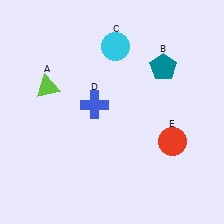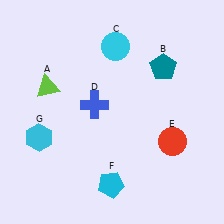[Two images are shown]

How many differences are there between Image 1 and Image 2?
There are 2 differences between the two images.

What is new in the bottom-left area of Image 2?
A cyan pentagon (F) was added in the bottom-left area of Image 2.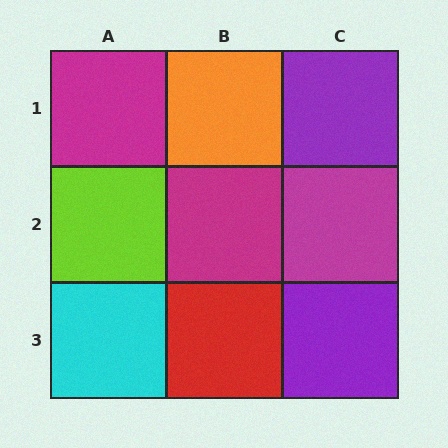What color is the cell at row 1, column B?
Orange.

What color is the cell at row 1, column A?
Magenta.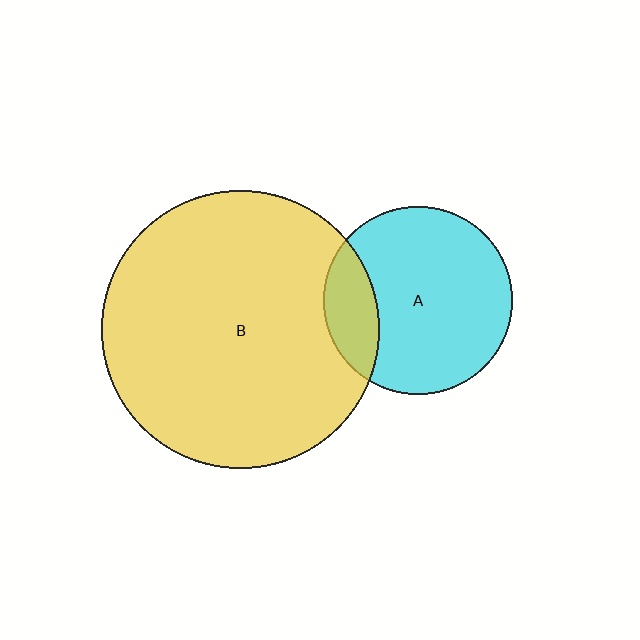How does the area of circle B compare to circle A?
Approximately 2.2 times.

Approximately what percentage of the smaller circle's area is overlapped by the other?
Approximately 20%.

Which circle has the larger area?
Circle B (yellow).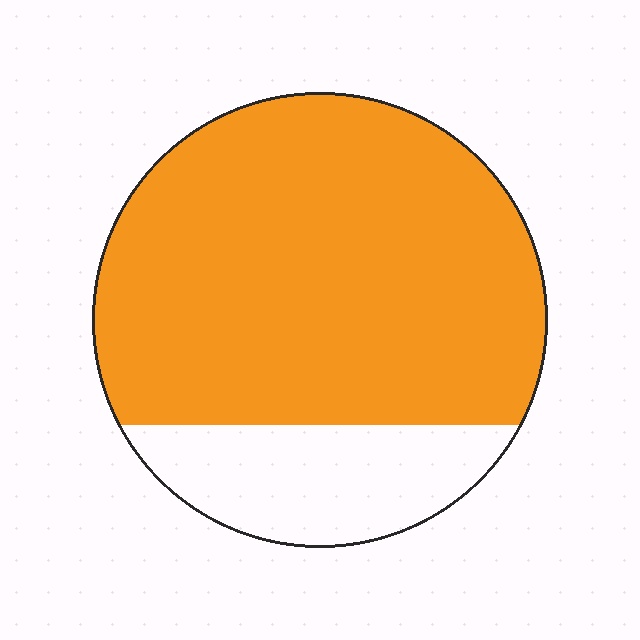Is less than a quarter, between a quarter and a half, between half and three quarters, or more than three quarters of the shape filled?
More than three quarters.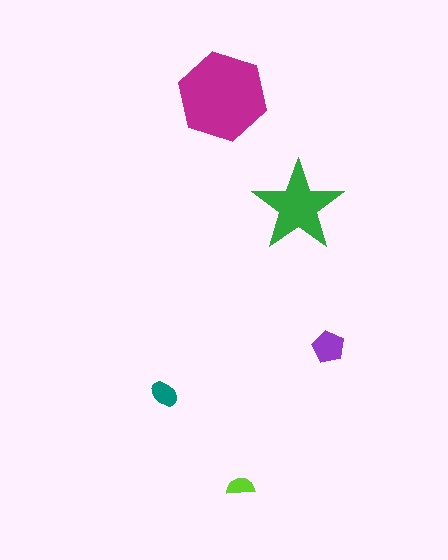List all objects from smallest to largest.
The lime semicircle, the teal ellipse, the purple pentagon, the green star, the magenta hexagon.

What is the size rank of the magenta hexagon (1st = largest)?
1st.